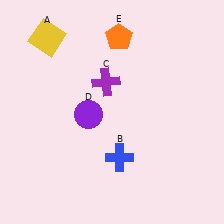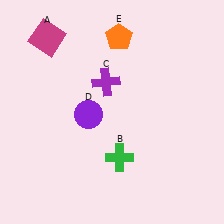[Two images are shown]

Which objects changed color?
A changed from yellow to magenta. B changed from blue to green.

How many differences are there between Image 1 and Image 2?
There are 2 differences between the two images.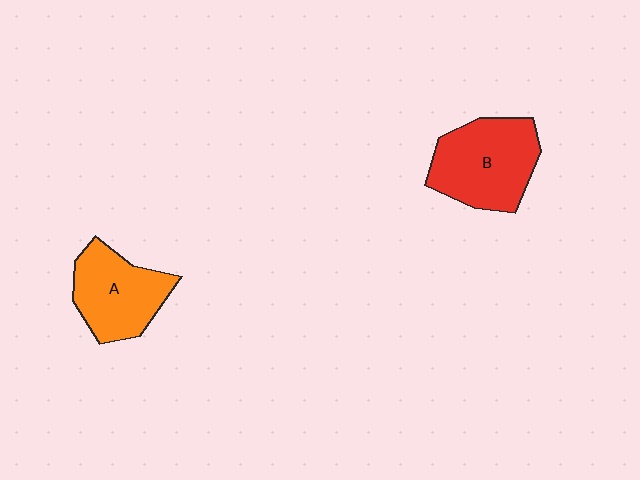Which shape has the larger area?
Shape B (red).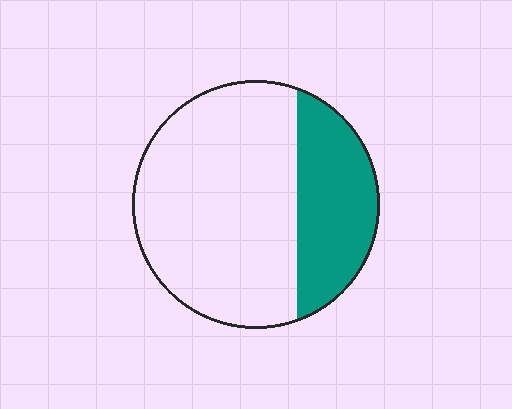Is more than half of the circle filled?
No.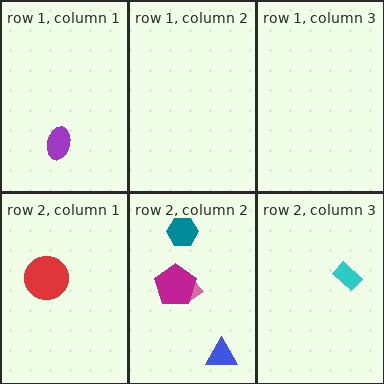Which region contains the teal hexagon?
The row 2, column 2 region.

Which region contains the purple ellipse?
The row 1, column 1 region.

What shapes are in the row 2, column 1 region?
The red circle.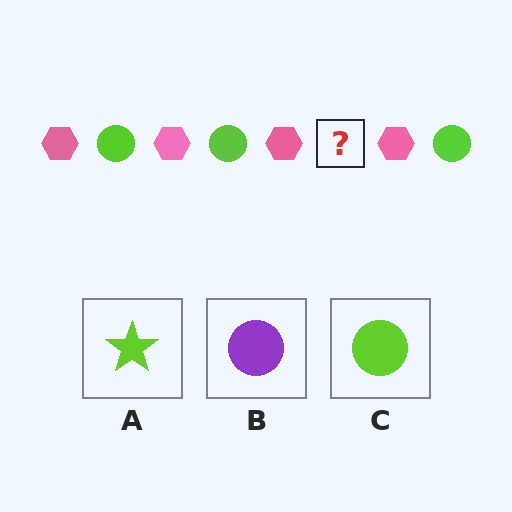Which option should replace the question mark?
Option C.